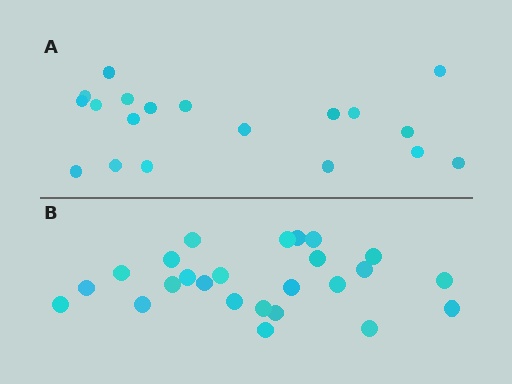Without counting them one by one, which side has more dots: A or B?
Region B (the bottom region) has more dots.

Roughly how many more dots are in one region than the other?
Region B has about 6 more dots than region A.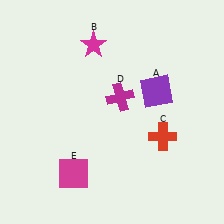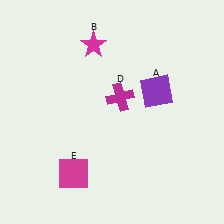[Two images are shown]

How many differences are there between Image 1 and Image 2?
There is 1 difference between the two images.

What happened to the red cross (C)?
The red cross (C) was removed in Image 2. It was in the bottom-right area of Image 1.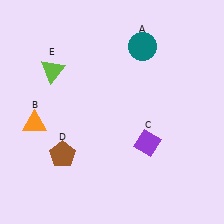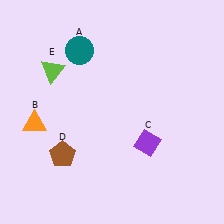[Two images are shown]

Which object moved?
The teal circle (A) moved left.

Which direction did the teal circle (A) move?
The teal circle (A) moved left.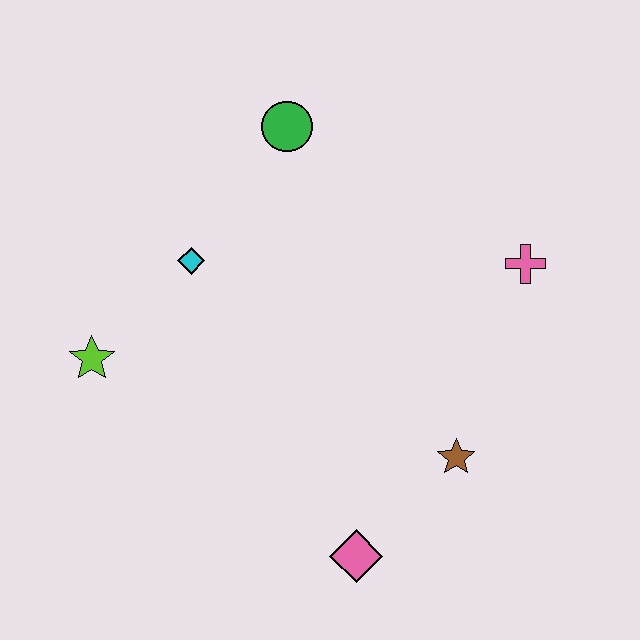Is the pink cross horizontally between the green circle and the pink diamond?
No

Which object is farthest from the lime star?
The pink cross is farthest from the lime star.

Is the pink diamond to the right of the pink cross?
No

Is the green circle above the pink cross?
Yes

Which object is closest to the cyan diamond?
The lime star is closest to the cyan diamond.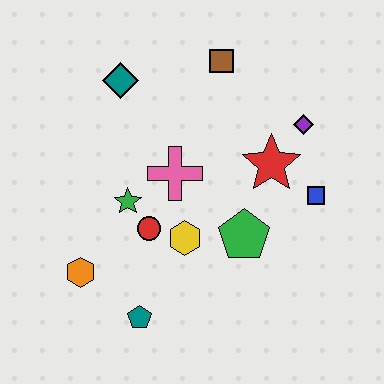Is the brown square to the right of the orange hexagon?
Yes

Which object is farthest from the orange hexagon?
The purple diamond is farthest from the orange hexagon.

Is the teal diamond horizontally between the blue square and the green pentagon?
No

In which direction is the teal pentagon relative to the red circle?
The teal pentagon is below the red circle.